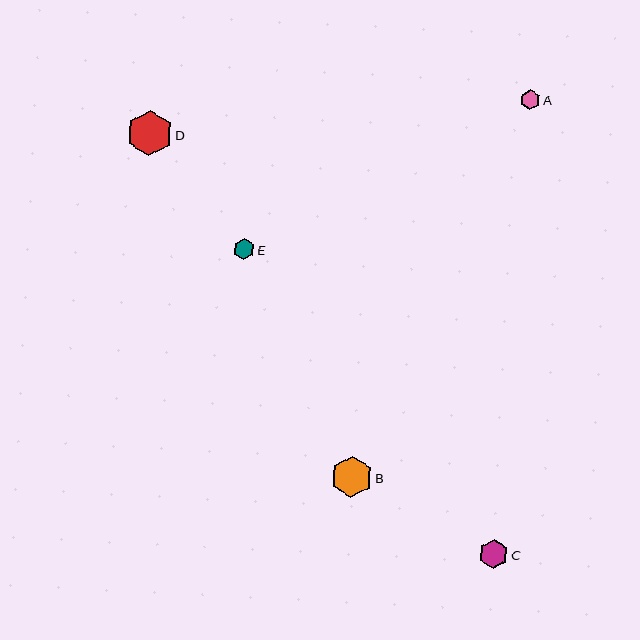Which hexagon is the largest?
Hexagon D is the largest with a size of approximately 46 pixels.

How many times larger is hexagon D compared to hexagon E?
Hexagon D is approximately 2.1 times the size of hexagon E.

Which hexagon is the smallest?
Hexagon A is the smallest with a size of approximately 20 pixels.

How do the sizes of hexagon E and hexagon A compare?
Hexagon E and hexagon A are approximately the same size.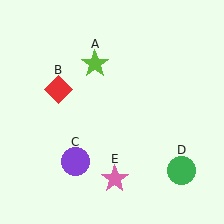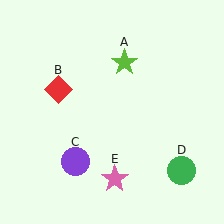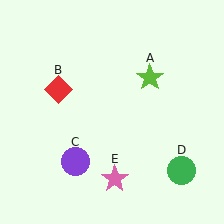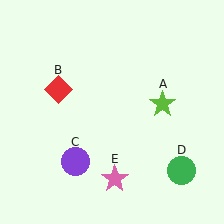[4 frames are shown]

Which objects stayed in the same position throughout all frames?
Red diamond (object B) and purple circle (object C) and green circle (object D) and pink star (object E) remained stationary.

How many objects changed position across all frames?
1 object changed position: lime star (object A).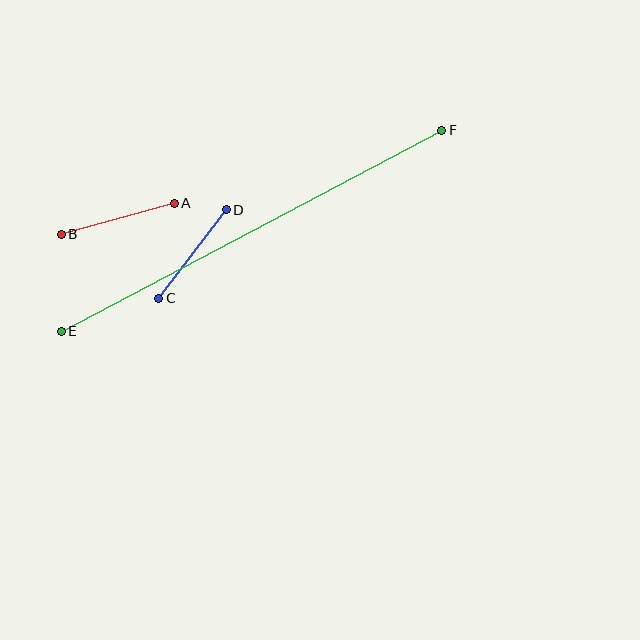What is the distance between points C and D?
The distance is approximately 111 pixels.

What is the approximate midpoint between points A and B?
The midpoint is at approximately (118, 219) pixels.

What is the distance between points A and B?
The distance is approximately 118 pixels.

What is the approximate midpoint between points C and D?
The midpoint is at approximately (193, 254) pixels.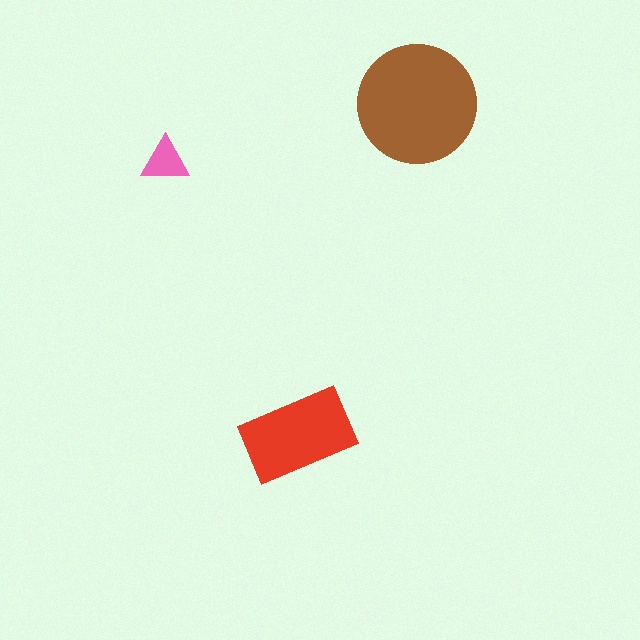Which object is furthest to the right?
The brown circle is rightmost.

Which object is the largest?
The brown circle.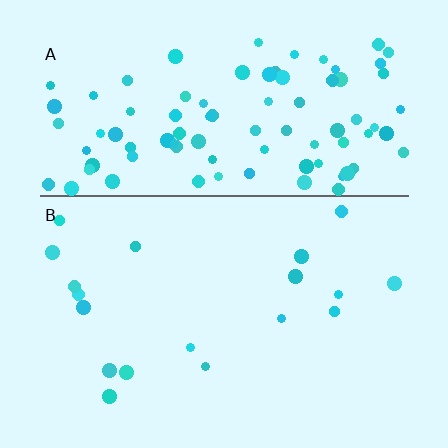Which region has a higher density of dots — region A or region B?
A (the top).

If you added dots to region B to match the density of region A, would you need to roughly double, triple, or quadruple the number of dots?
Approximately quadruple.